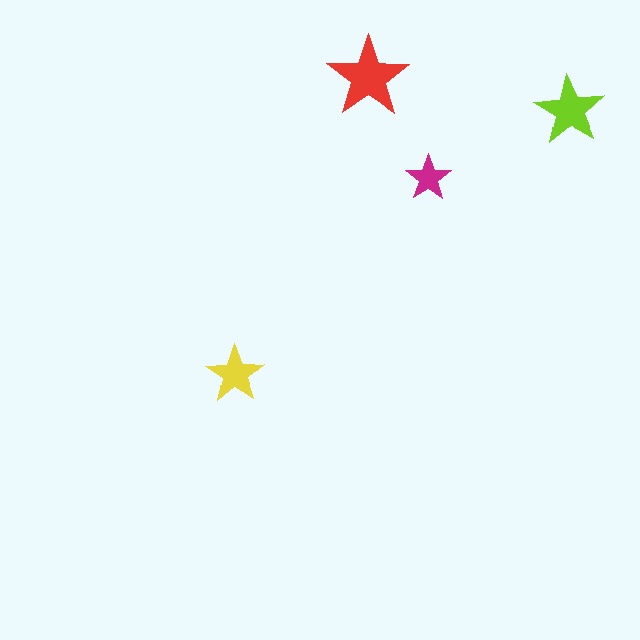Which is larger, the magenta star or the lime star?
The lime one.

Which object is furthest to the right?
The lime star is rightmost.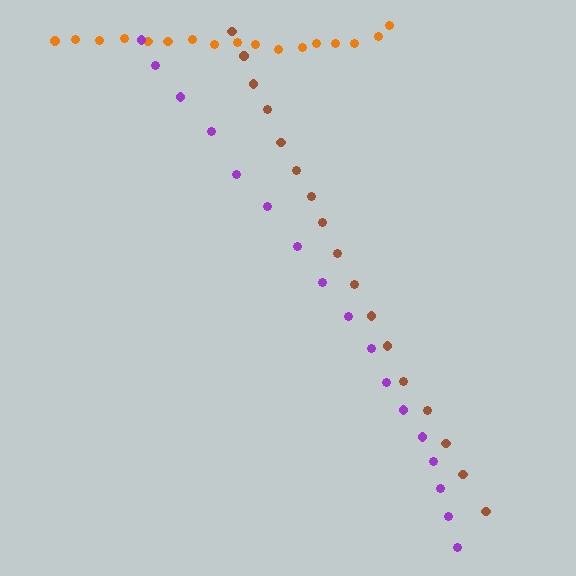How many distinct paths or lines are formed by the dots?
There are 3 distinct paths.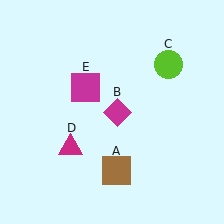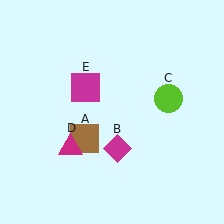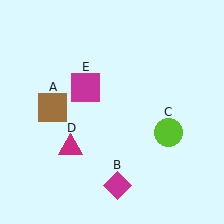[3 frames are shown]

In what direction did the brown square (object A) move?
The brown square (object A) moved up and to the left.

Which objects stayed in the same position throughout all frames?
Magenta triangle (object D) and magenta square (object E) remained stationary.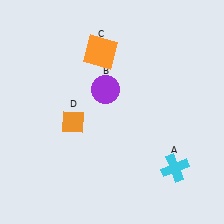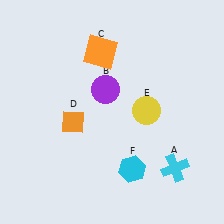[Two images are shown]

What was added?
A yellow circle (E), a cyan hexagon (F) were added in Image 2.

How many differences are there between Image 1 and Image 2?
There are 2 differences between the two images.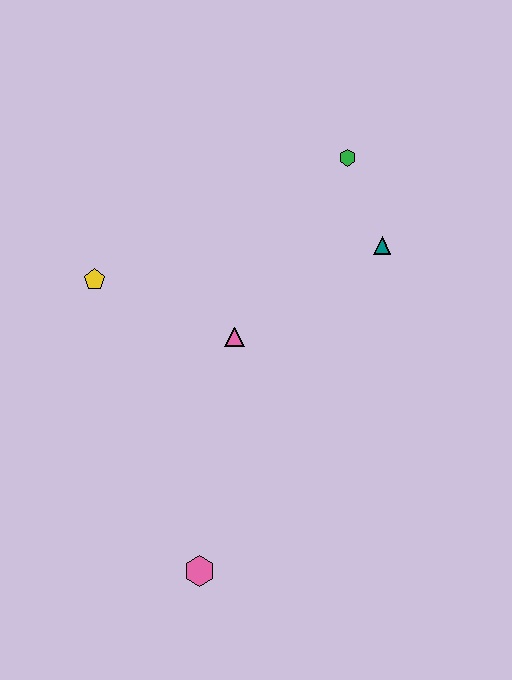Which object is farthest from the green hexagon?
The pink hexagon is farthest from the green hexagon.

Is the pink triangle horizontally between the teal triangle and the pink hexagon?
Yes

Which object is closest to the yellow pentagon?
The pink triangle is closest to the yellow pentagon.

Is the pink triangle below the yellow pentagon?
Yes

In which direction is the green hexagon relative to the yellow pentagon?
The green hexagon is to the right of the yellow pentagon.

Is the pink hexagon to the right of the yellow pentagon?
Yes